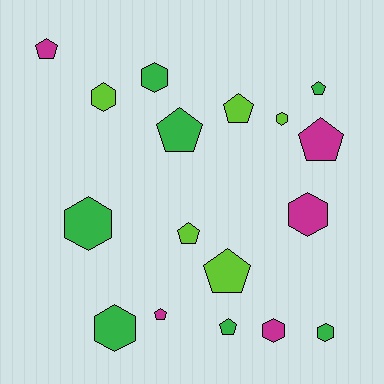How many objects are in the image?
There are 17 objects.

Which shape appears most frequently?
Pentagon, with 9 objects.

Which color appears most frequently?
Green, with 7 objects.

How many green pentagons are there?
There are 3 green pentagons.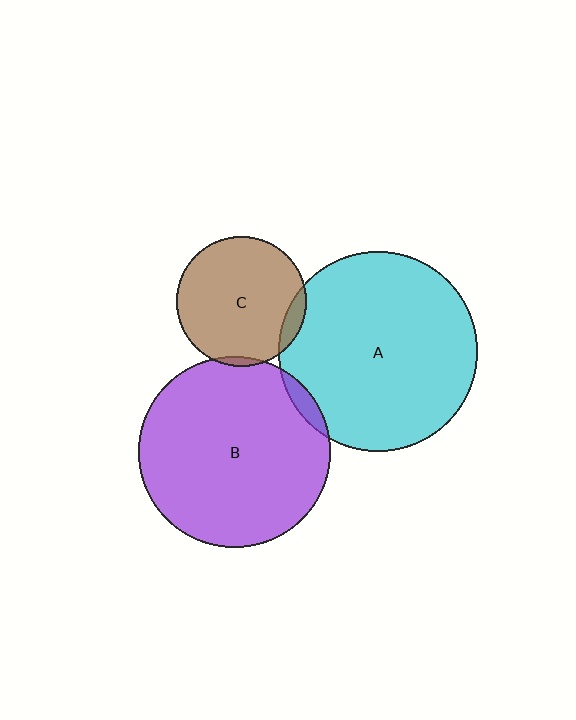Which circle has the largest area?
Circle A (cyan).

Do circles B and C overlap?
Yes.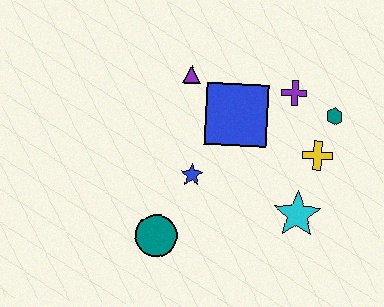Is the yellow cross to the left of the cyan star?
No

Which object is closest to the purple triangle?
The blue square is closest to the purple triangle.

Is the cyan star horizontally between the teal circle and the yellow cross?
Yes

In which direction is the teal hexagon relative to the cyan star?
The teal hexagon is above the cyan star.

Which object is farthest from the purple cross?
The teal circle is farthest from the purple cross.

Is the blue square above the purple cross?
No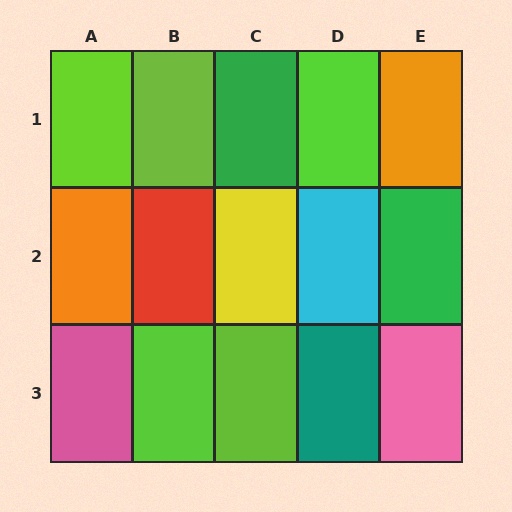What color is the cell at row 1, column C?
Green.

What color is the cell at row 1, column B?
Lime.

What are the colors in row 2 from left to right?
Orange, red, yellow, cyan, green.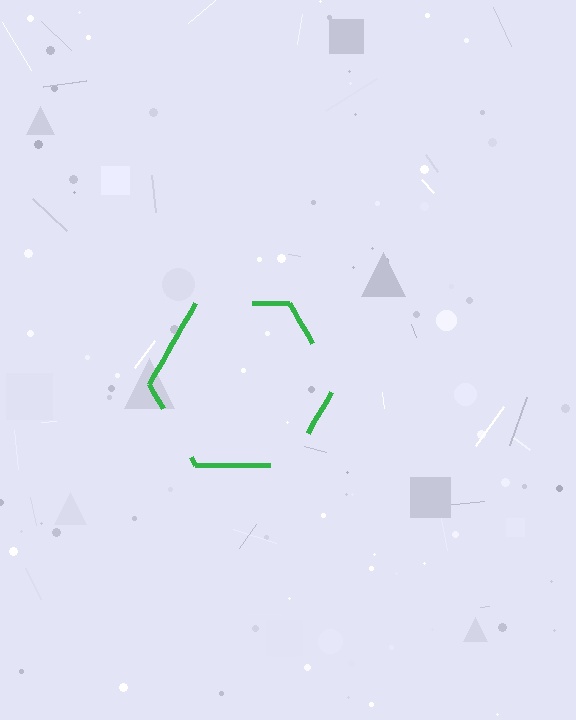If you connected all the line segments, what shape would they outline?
They would outline a hexagon.